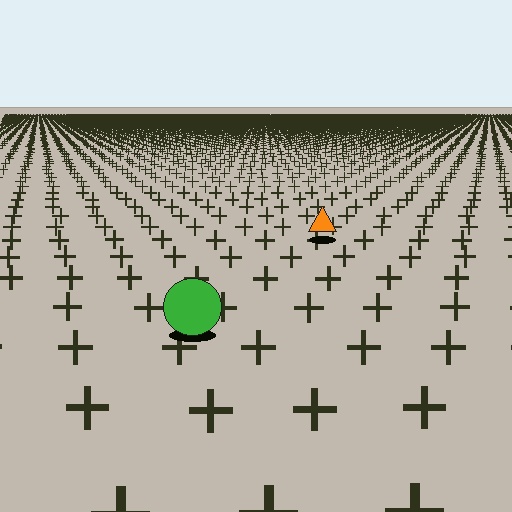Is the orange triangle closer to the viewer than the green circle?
No. The green circle is closer — you can tell from the texture gradient: the ground texture is coarser near it.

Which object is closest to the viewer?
The green circle is closest. The texture marks near it are larger and more spread out.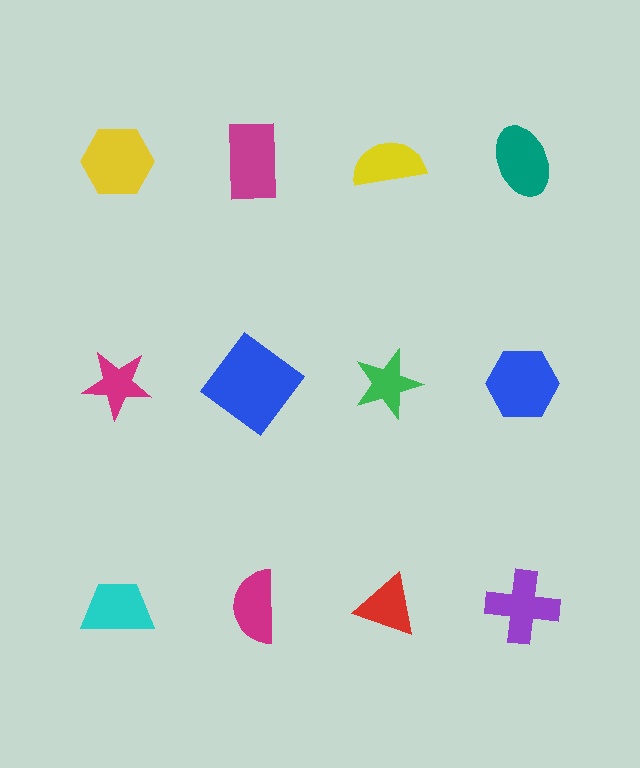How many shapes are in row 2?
4 shapes.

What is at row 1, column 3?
A yellow semicircle.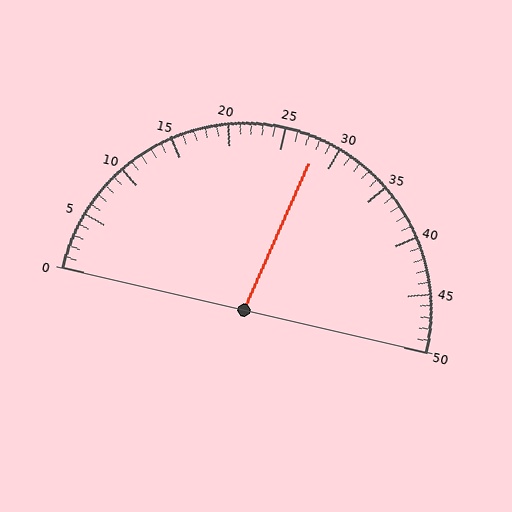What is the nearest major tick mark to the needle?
The nearest major tick mark is 30.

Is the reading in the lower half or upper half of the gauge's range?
The reading is in the upper half of the range (0 to 50).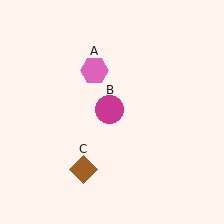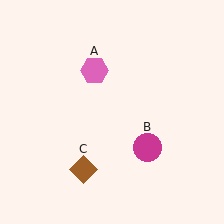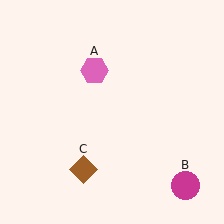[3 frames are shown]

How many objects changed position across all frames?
1 object changed position: magenta circle (object B).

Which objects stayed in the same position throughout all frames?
Pink hexagon (object A) and brown diamond (object C) remained stationary.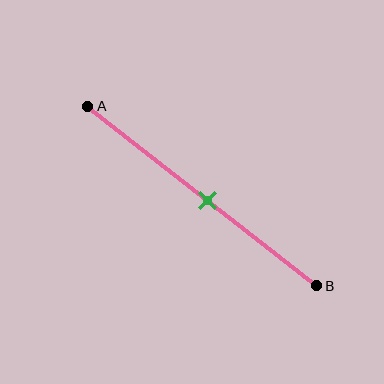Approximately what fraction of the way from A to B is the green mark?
The green mark is approximately 50% of the way from A to B.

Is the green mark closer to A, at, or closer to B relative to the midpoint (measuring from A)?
The green mark is approximately at the midpoint of segment AB.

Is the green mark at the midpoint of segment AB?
Yes, the mark is approximately at the midpoint.